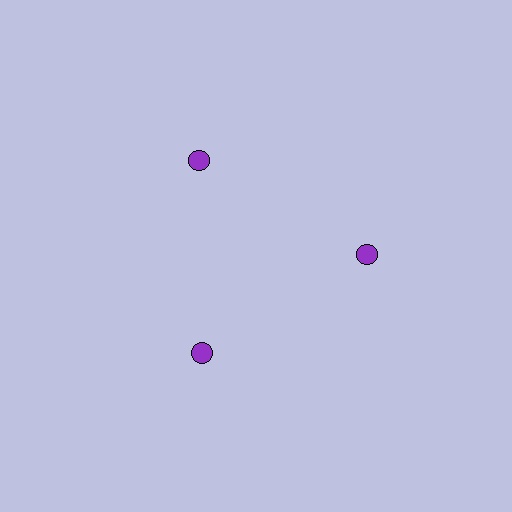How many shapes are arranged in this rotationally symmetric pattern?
There are 3 shapes, arranged in 3 groups of 1.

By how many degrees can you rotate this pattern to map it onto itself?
The pattern maps onto itself every 120 degrees of rotation.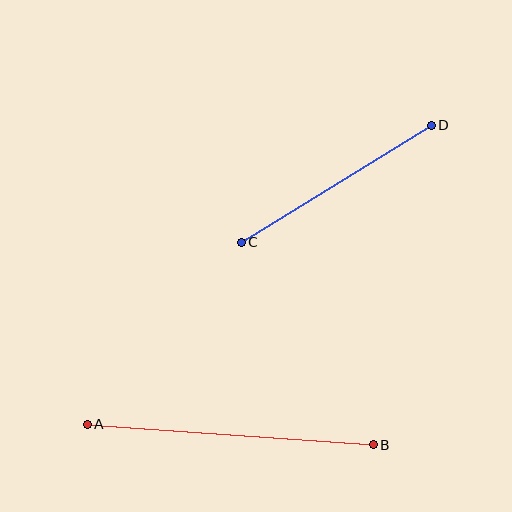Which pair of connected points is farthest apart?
Points A and B are farthest apart.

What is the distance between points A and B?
The distance is approximately 287 pixels.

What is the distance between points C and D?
The distance is approximately 223 pixels.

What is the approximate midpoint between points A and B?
The midpoint is at approximately (230, 435) pixels.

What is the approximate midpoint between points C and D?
The midpoint is at approximately (336, 184) pixels.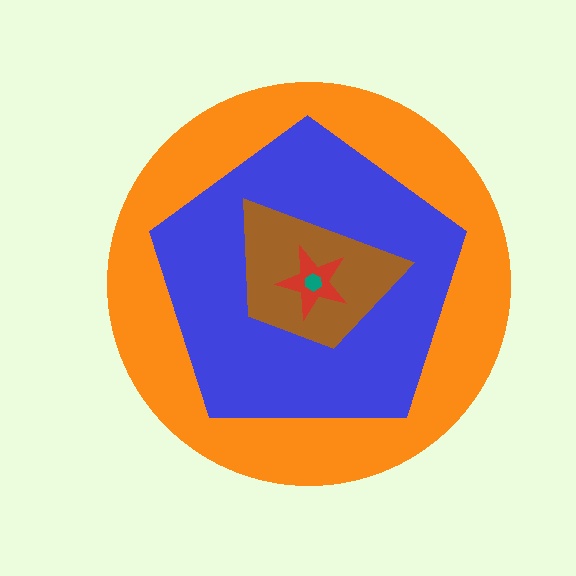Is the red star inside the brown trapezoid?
Yes.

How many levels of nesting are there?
5.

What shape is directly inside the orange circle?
The blue pentagon.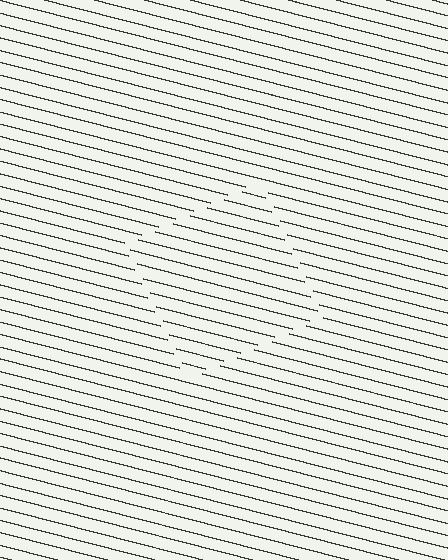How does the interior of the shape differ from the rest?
The interior of the shape contains the same grating, shifted by half a period — the contour is defined by the phase discontinuity where line-ends from the inner and outer gratings abut.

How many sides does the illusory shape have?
4 sides — the line-ends trace a square.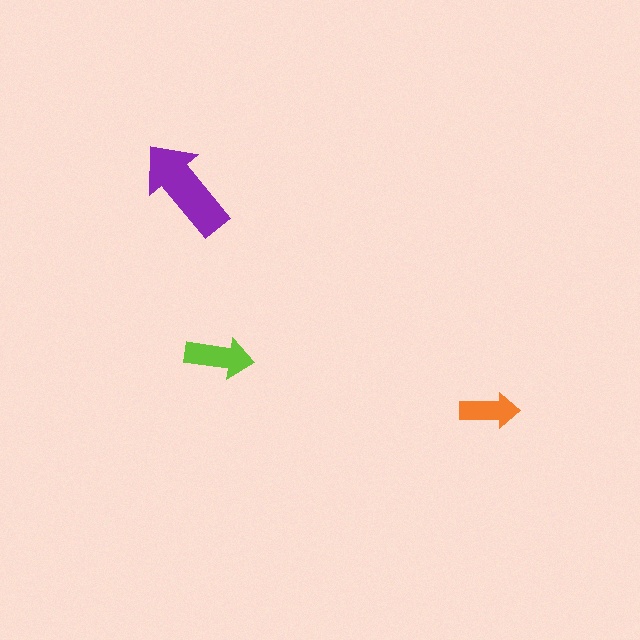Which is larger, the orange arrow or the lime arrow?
The lime one.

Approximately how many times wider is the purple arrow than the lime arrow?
About 1.5 times wider.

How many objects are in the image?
There are 3 objects in the image.